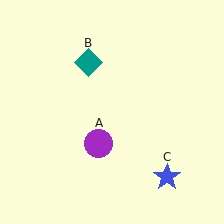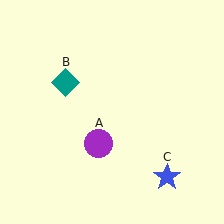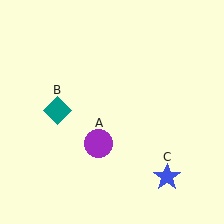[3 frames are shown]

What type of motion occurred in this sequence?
The teal diamond (object B) rotated counterclockwise around the center of the scene.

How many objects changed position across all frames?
1 object changed position: teal diamond (object B).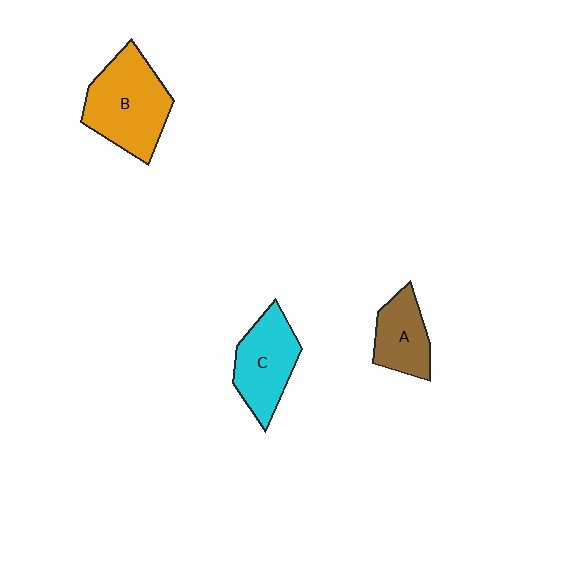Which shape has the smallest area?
Shape A (brown).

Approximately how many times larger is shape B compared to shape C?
Approximately 1.3 times.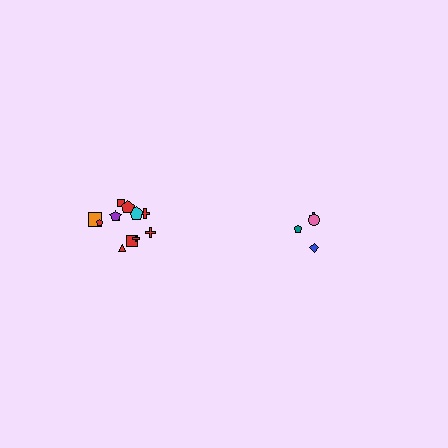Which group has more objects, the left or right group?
The left group.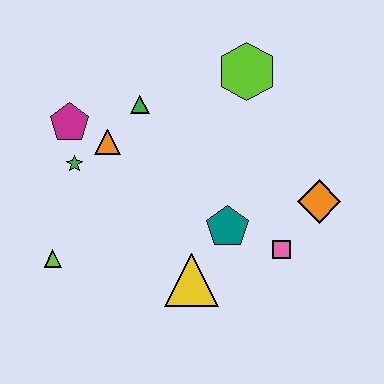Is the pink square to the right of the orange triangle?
Yes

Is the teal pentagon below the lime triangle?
No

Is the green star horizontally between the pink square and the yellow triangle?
No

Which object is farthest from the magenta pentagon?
The orange diamond is farthest from the magenta pentagon.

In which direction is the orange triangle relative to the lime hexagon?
The orange triangle is to the left of the lime hexagon.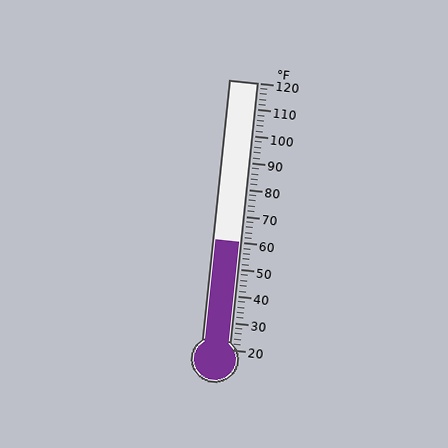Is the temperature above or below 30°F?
The temperature is above 30°F.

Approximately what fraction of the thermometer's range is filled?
The thermometer is filled to approximately 40% of its range.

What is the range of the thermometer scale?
The thermometer scale ranges from 20°F to 120°F.